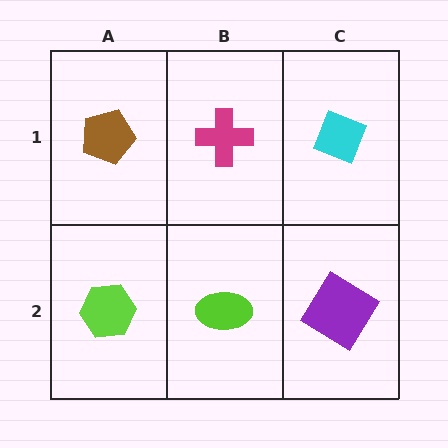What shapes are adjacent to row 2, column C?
A cyan diamond (row 1, column C), a lime ellipse (row 2, column B).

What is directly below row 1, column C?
A purple diamond.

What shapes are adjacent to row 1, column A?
A lime hexagon (row 2, column A), a magenta cross (row 1, column B).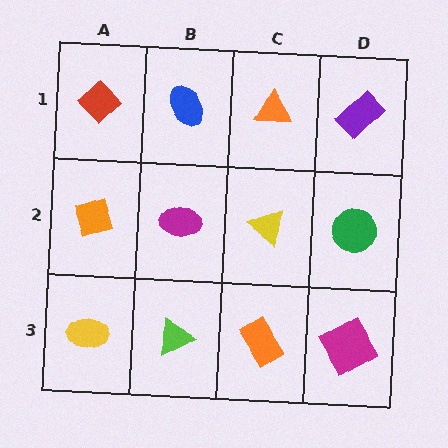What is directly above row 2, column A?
A red diamond.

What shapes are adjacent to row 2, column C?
An orange triangle (row 1, column C), an orange rectangle (row 3, column C), a magenta ellipse (row 2, column B), a green circle (row 2, column D).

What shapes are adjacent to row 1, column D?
A green circle (row 2, column D), an orange triangle (row 1, column C).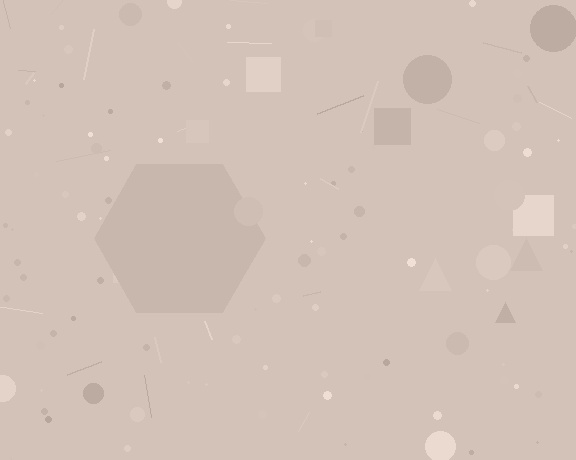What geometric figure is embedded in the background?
A hexagon is embedded in the background.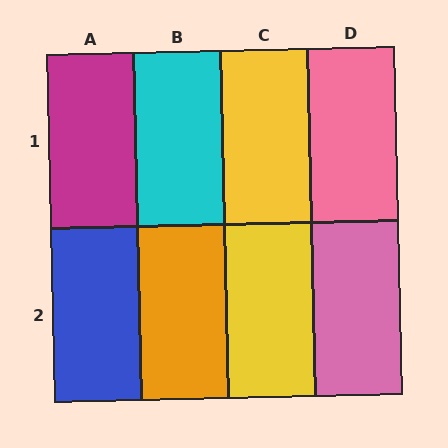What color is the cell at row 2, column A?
Blue.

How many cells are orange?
1 cell is orange.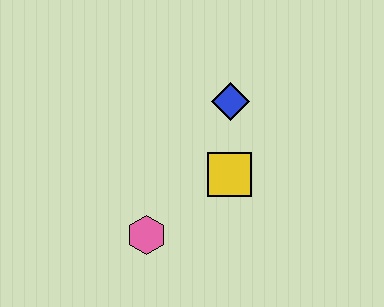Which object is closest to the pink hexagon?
The yellow square is closest to the pink hexagon.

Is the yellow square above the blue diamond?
No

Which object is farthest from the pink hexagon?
The blue diamond is farthest from the pink hexagon.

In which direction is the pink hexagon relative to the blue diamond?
The pink hexagon is below the blue diamond.